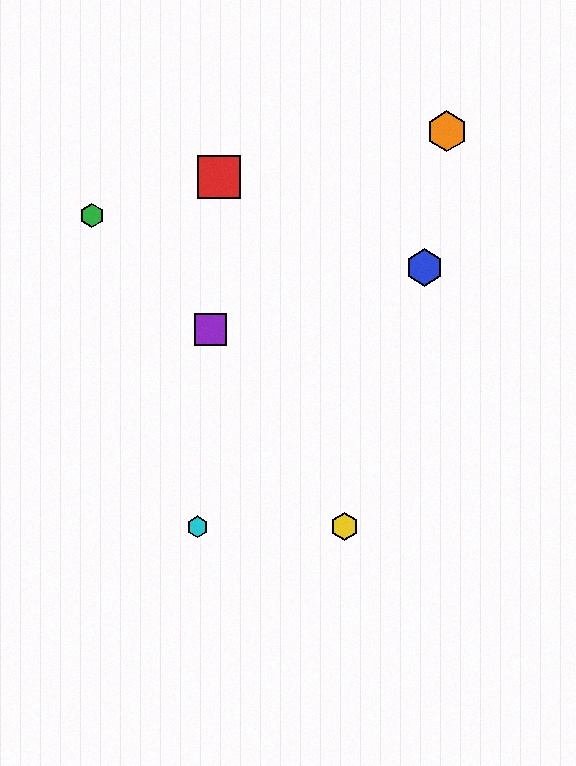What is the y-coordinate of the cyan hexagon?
The cyan hexagon is at y≈527.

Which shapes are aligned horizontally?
The yellow hexagon, the cyan hexagon are aligned horizontally.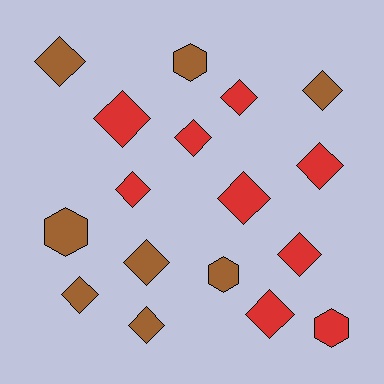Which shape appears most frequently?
Diamond, with 13 objects.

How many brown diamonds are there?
There are 5 brown diamonds.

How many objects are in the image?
There are 17 objects.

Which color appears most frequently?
Red, with 9 objects.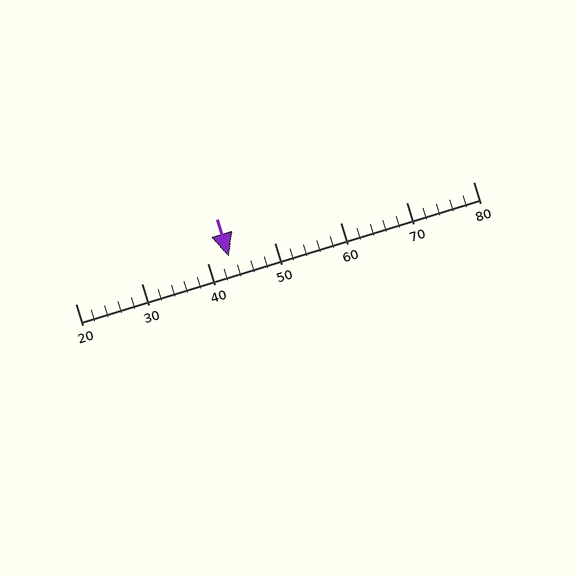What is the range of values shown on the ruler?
The ruler shows values from 20 to 80.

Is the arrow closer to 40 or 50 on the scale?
The arrow is closer to 40.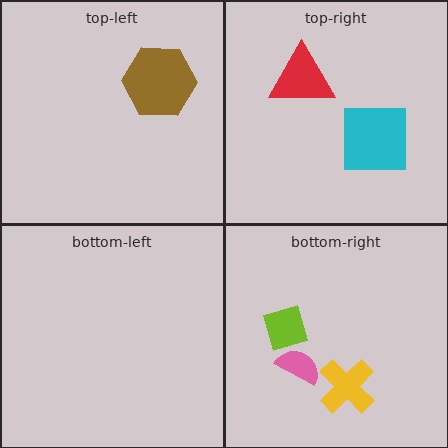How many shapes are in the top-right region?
2.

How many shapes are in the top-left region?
1.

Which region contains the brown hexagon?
The top-left region.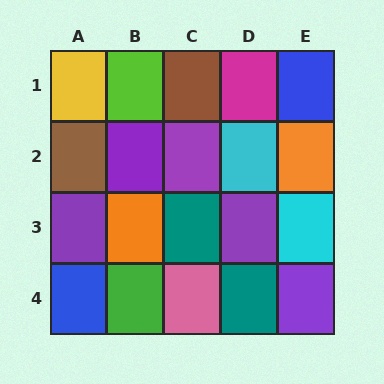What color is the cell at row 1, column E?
Blue.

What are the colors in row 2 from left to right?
Brown, purple, purple, cyan, orange.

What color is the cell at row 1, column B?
Lime.